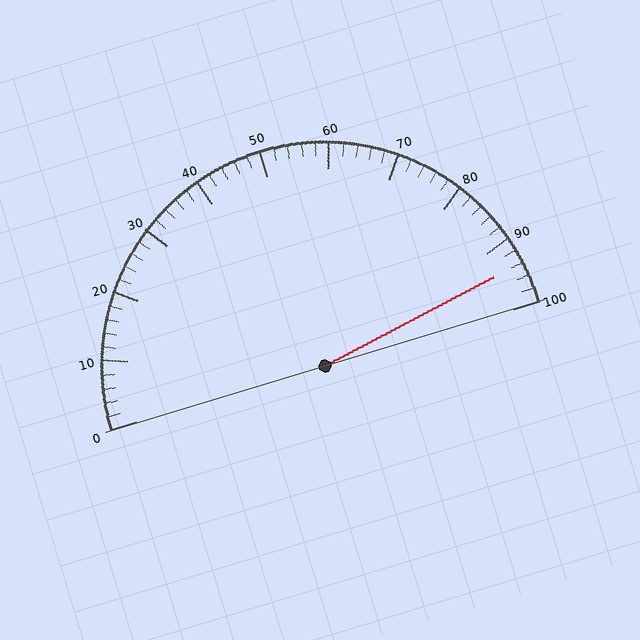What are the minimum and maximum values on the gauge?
The gauge ranges from 0 to 100.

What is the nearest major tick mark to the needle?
The nearest major tick mark is 90.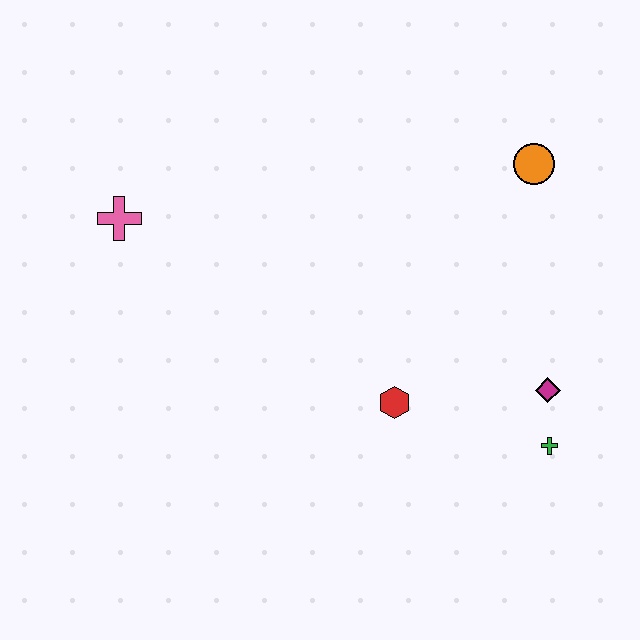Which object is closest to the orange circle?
The magenta diamond is closest to the orange circle.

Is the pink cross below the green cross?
No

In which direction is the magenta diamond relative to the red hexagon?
The magenta diamond is to the right of the red hexagon.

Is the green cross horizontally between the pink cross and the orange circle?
No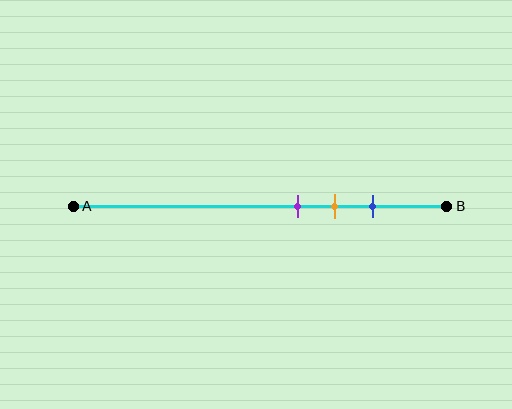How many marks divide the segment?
There are 3 marks dividing the segment.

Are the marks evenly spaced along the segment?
Yes, the marks are approximately evenly spaced.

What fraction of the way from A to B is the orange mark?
The orange mark is approximately 70% (0.7) of the way from A to B.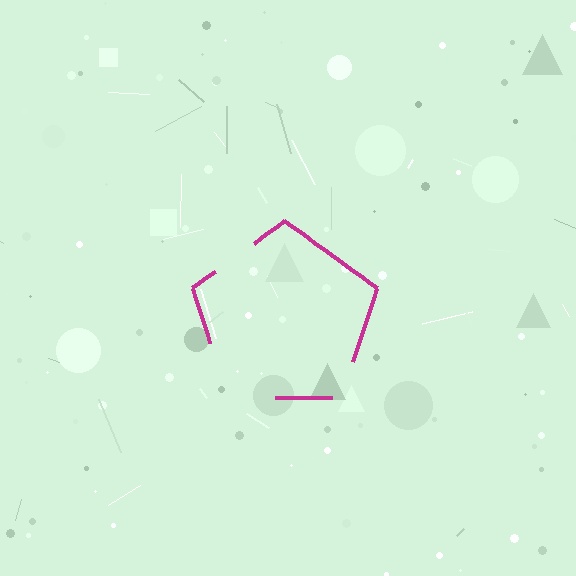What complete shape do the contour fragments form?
The contour fragments form a pentagon.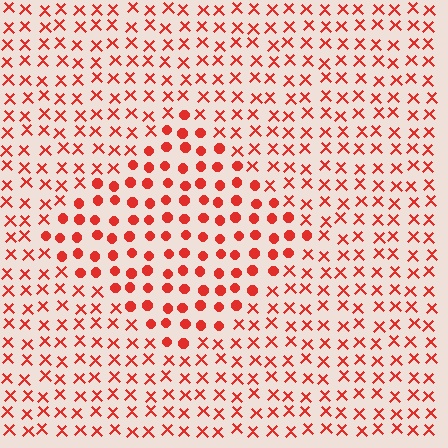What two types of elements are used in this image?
The image uses circles inside the diamond region and X marks outside it.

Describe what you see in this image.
The image is filled with small red elements arranged in a uniform grid. A diamond-shaped region contains circles, while the surrounding area contains X marks. The boundary is defined purely by the change in element shape.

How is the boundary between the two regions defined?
The boundary is defined by a change in element shape: circles inside vs. X marks outside. All elements share the same color and spacing.